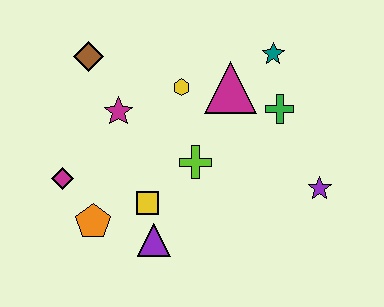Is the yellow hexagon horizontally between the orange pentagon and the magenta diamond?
No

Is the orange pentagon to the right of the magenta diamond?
Yes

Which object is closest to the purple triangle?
The yellow square is closest to the purple triangle.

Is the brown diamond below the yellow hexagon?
No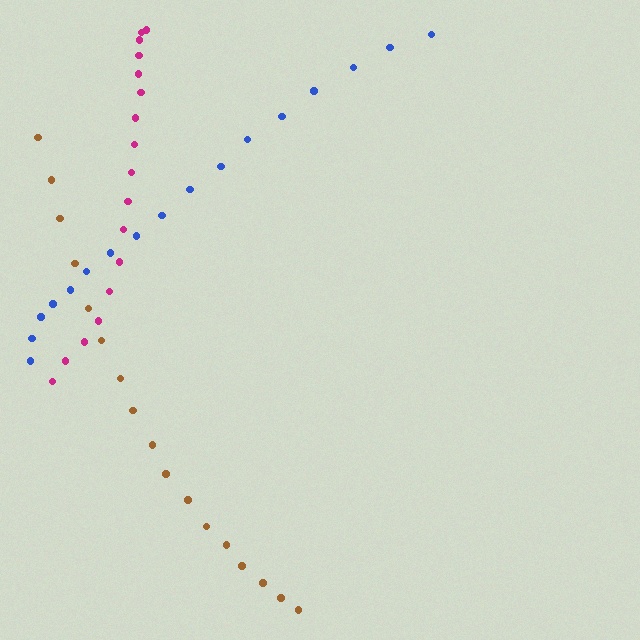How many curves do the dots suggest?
There are 3 distinct paths.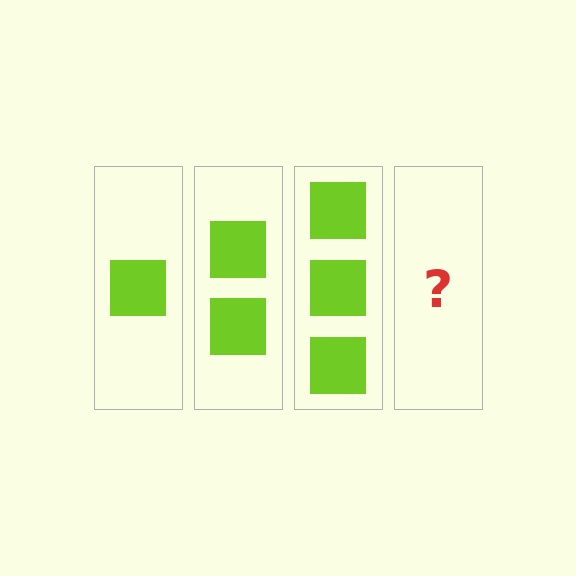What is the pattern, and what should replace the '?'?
The pattern is that each step adds one more square. The '?' should be 4 squares.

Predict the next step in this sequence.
The next step is 4 squares.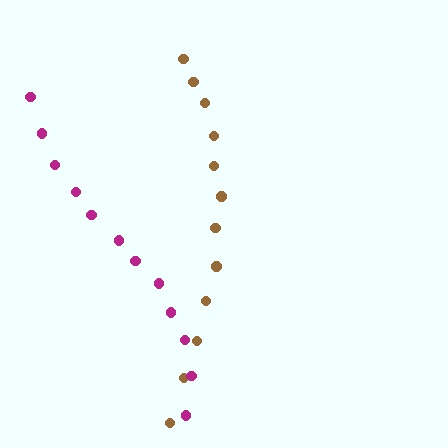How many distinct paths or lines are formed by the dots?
There are 2 distinct paths.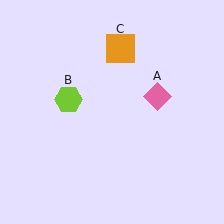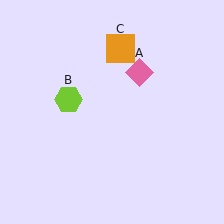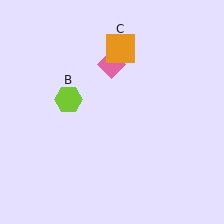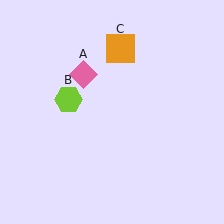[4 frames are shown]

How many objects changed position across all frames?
1 object changed position: pink diamond (object A).